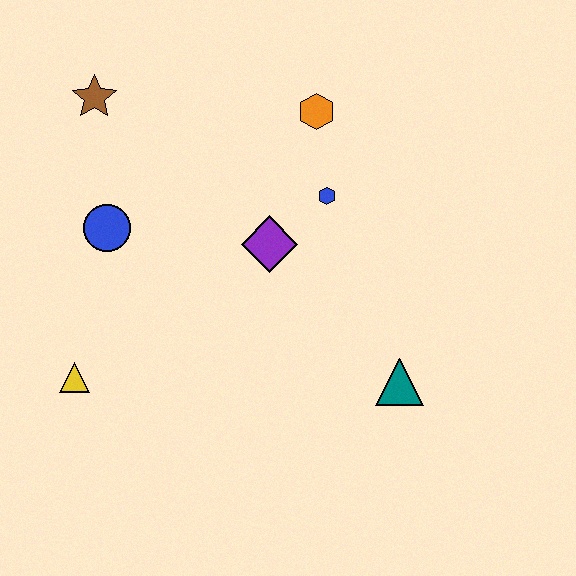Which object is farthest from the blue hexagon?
The yellow triangle is farthest from the blue hexagon.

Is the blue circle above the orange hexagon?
No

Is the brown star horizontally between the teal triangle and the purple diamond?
No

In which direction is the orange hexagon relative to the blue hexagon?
The orange hexagon is above the blue hexagon.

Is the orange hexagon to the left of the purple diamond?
No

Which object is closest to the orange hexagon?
The blue hexagon is closest to the orange hexagon.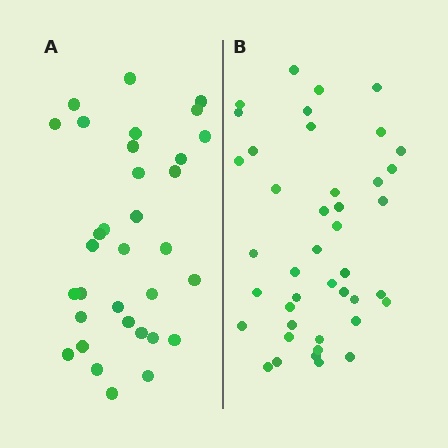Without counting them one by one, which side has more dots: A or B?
Region B (the right region) has more dots.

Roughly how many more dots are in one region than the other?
Region B has roughly 8 or so more dots than region A.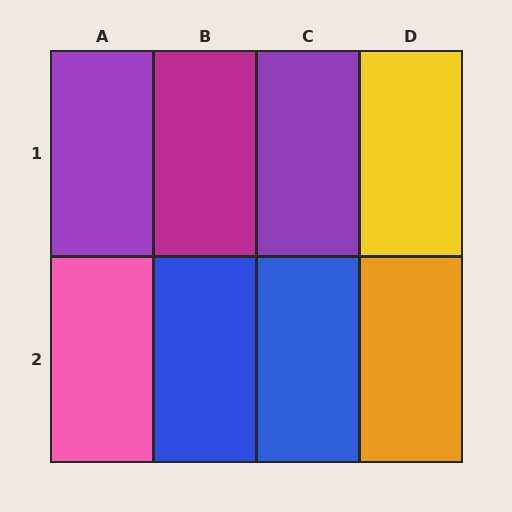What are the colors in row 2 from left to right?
Pink, blue, blue, orange.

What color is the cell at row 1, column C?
Purple.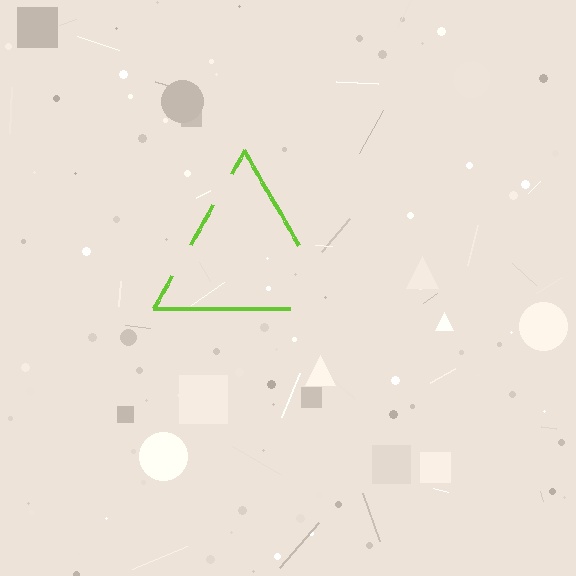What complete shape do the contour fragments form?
The contour fragments form a triangle.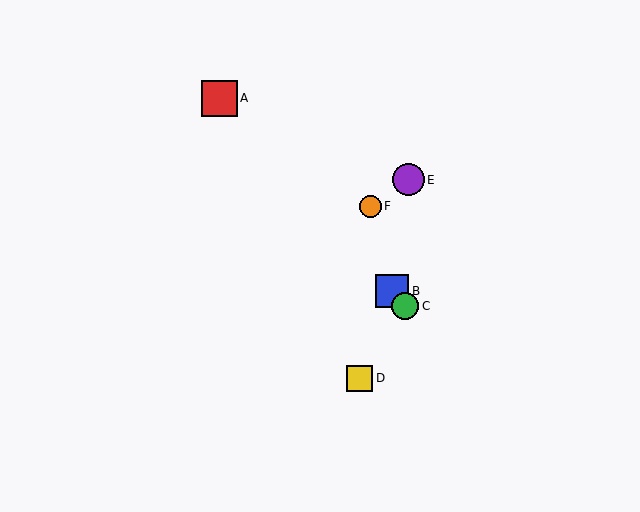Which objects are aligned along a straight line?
Objects A, B, C are aligned along a straight line.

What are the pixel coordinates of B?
Object B is at (392, 291).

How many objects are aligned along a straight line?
3 objects (A, B, C) are aligned along a straight line.